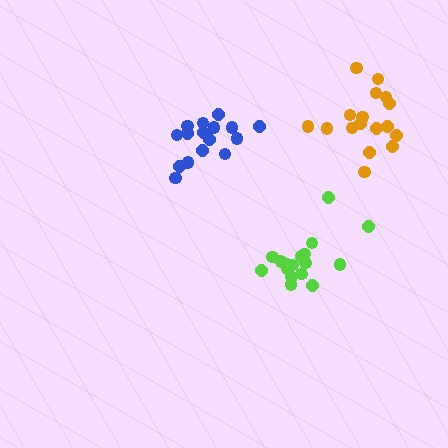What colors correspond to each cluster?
The clusters are colored: blue, lime, orange.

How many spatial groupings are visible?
There are 3 spatial groupings.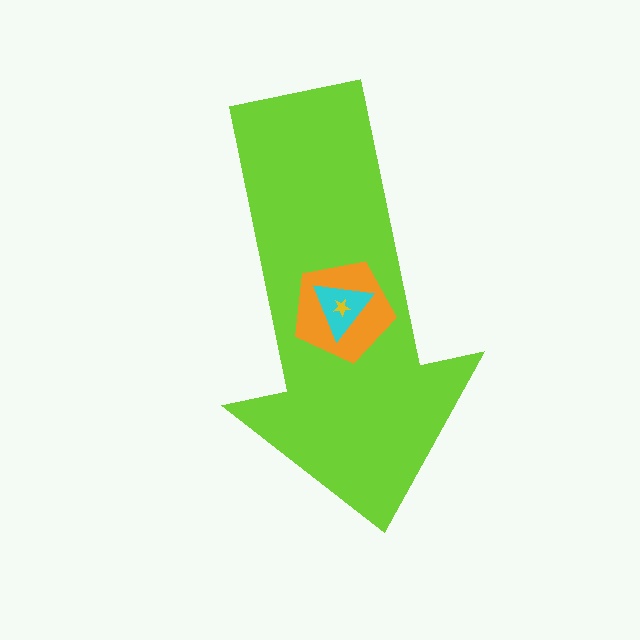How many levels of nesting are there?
4.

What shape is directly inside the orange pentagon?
The cyan triangle.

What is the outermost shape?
The lime arrow.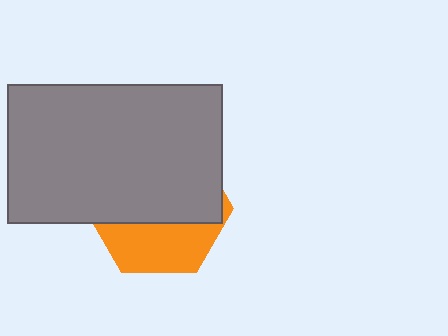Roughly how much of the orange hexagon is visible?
A small part of it is visible (roughly 37%).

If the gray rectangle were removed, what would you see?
You would see the complete orange hexagon.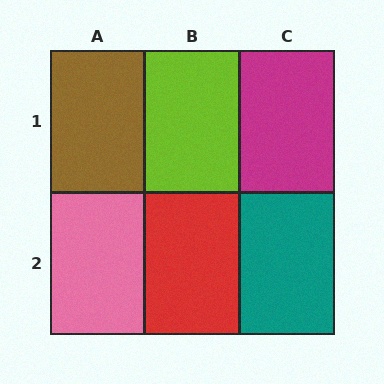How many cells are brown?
1 cell is brown.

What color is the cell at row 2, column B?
Red.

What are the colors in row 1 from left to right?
Brown, lime, magenta.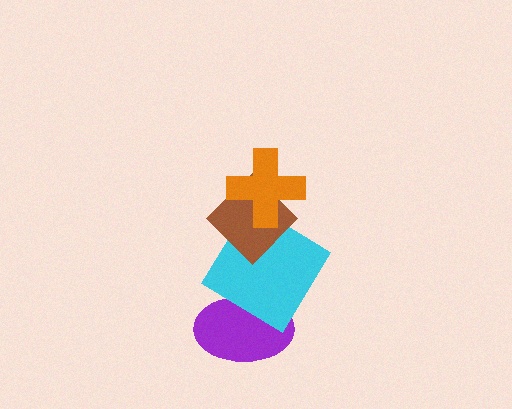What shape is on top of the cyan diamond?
The brown diamond is on top of the cyan diamond.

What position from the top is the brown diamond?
The brown diamond is 2nd from the top.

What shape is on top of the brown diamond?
The orange cross is on top of the brown diamond.